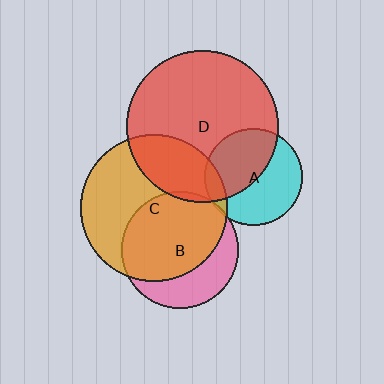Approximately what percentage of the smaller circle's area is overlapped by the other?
Approximately 5%.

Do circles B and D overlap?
Yes.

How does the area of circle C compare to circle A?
Approximately 2.3 times.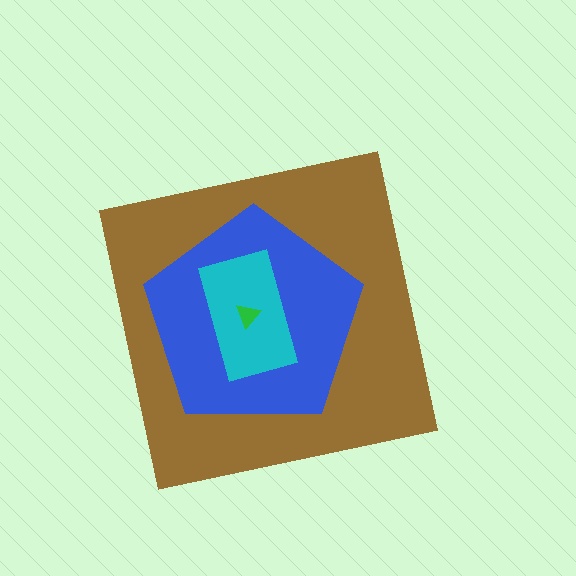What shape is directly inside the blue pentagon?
The cyan rectangle.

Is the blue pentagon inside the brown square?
Yes.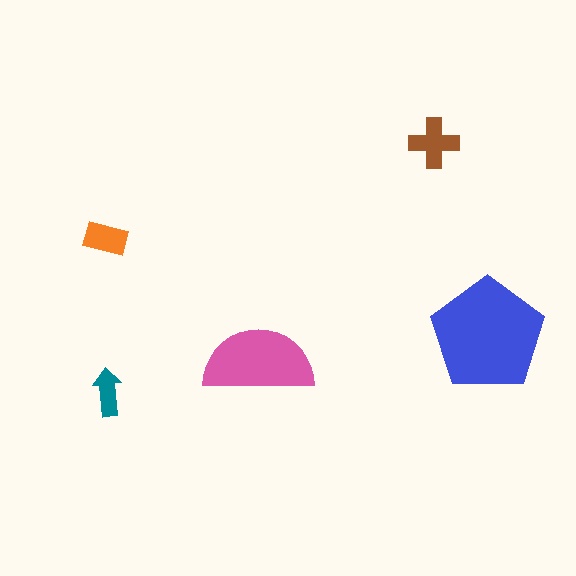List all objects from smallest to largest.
The teal arrow, the orange rectangle, the brown cross, the pink semicircle, the blue pentagon.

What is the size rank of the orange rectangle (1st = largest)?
4th.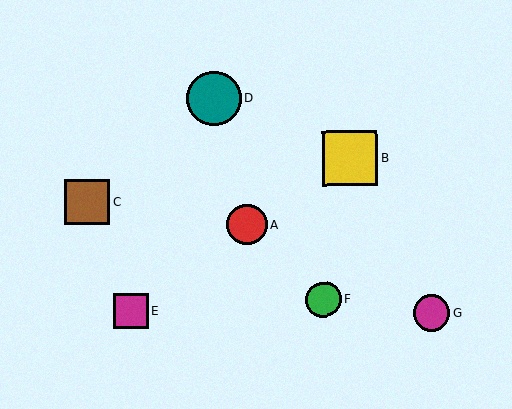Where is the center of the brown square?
The center of the brown square is at (87, 202).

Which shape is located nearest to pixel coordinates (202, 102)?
The teal circle (labeled D) at (214, 99) is nearest to that location.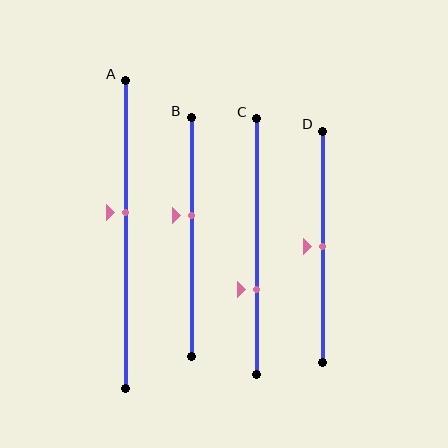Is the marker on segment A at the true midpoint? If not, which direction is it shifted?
No, the marker on segment A is shifted upward by about 7% of the segment length.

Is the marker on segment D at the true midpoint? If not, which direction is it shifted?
Yes, the marker on segment D is at the true midpoint.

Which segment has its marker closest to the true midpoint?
Segment D has its marker closest to the true midpoint.